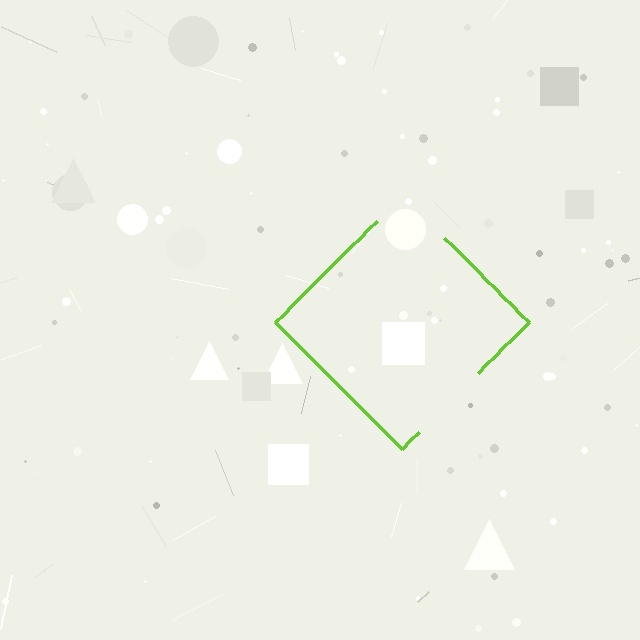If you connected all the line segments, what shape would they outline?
They would outline a diamond.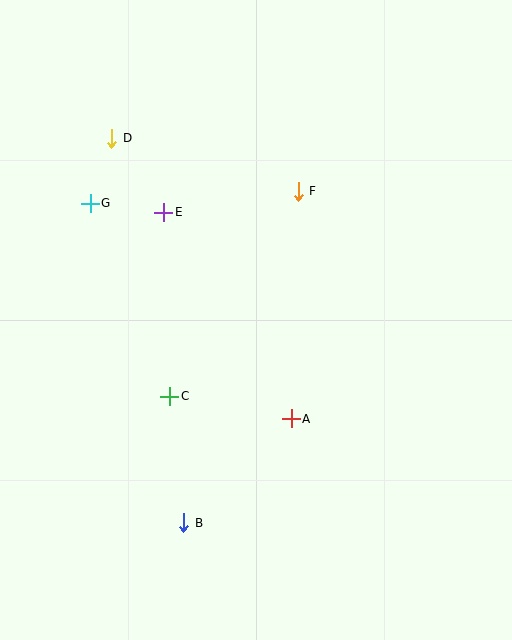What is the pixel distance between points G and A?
The distance between G and A is 295 pixels.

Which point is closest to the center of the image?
Point A at (291, 419) is closest to the center.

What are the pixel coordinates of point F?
Point F is at (298, 191).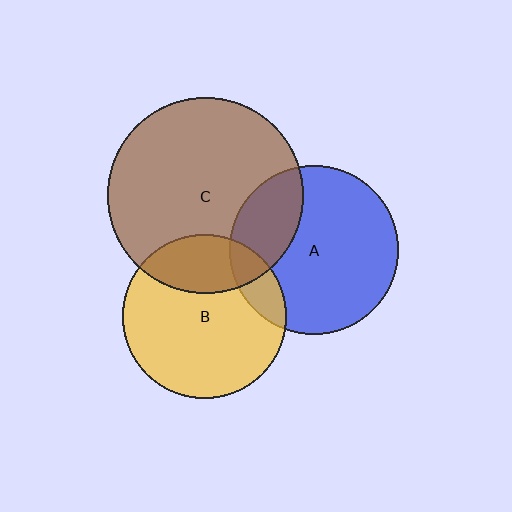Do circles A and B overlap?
Yes.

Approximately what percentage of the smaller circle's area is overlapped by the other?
Approximately 15%.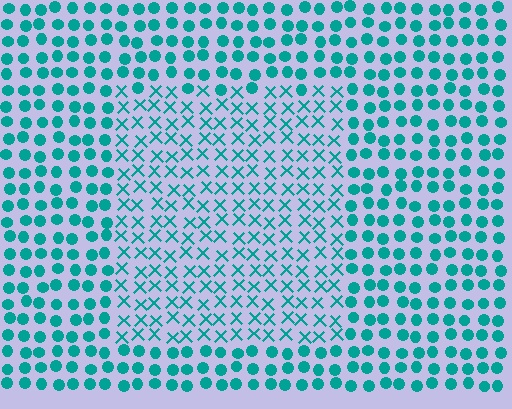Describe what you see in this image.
The image is filled with small teal elements arranged in a uniform grid. A rectangle-shaped region contains X marks, while the surrounding area contains circles. The boundary is defined purely by the change in element shape.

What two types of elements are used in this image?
The image uses X marks inside the rectangle region and circles outside it.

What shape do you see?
I see a rectangle.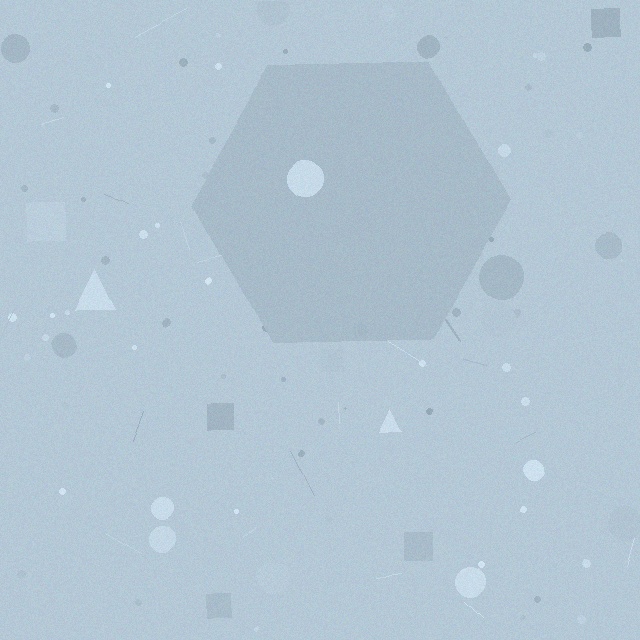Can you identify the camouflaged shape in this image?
The camouflaged shape is a hexagon.